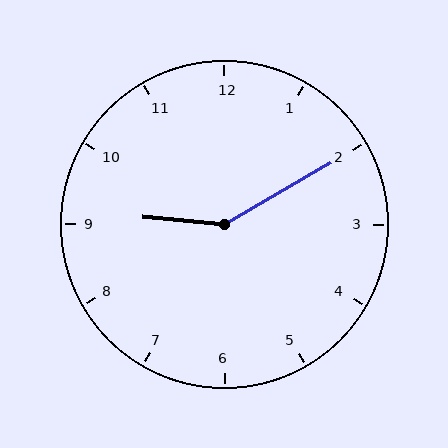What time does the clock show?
9:10.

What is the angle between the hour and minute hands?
Approximately 145 degrees.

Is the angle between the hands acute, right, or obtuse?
It is obtuse.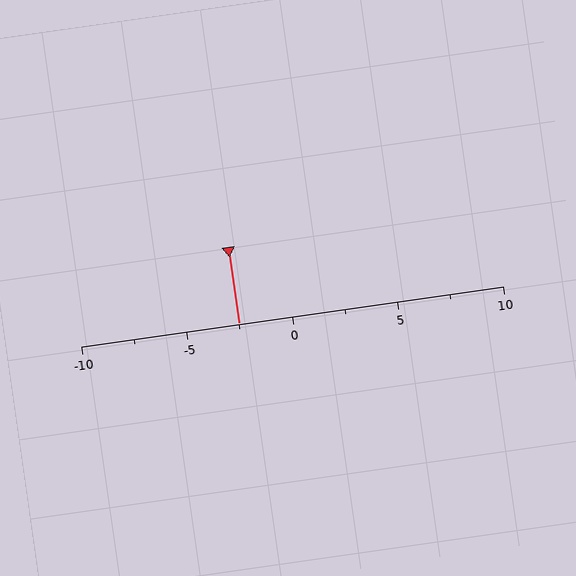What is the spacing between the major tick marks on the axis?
The major ticks are spaced 5 apart.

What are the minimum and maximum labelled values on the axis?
The axis runs from -10 to 10.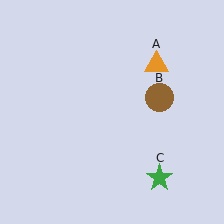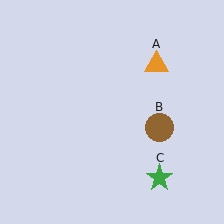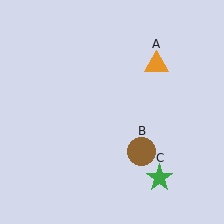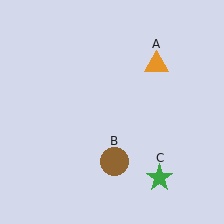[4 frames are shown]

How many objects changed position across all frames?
1 object changed position: brown circle (object B).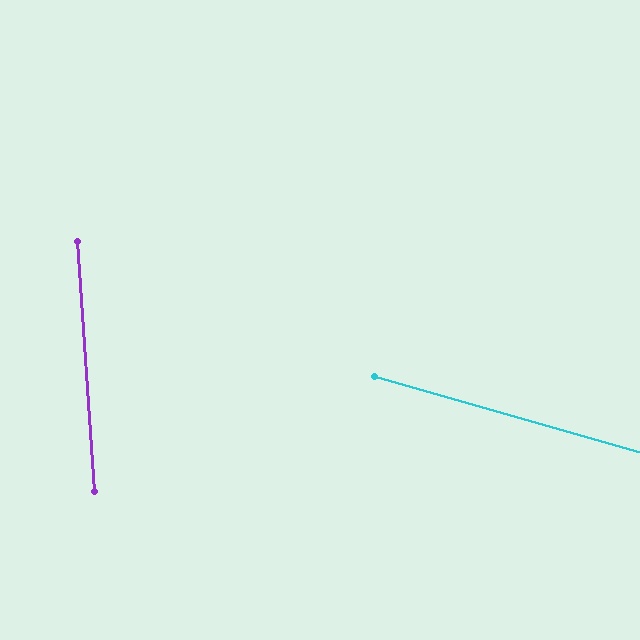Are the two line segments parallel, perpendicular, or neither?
Neither parallel nor perpendicular — they differ by about 70°.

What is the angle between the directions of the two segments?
Approximately 70 degrees.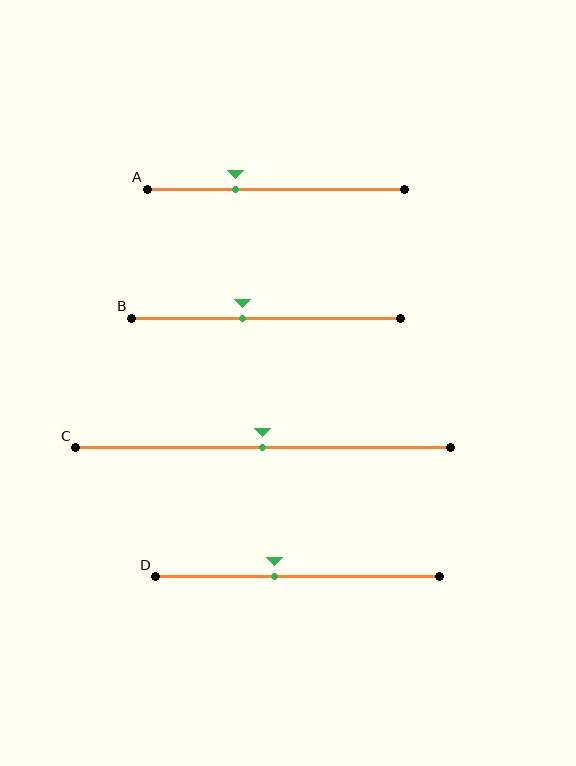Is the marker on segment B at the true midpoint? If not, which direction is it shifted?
No, the marker on segment B is shifted to the left by about 9% of the segment length.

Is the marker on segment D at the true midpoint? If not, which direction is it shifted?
No, the marker on segment D is shifted to the left by about 8% of the segment length.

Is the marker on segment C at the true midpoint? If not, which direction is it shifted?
Yes, the marker on segment C is at the true midpoint.